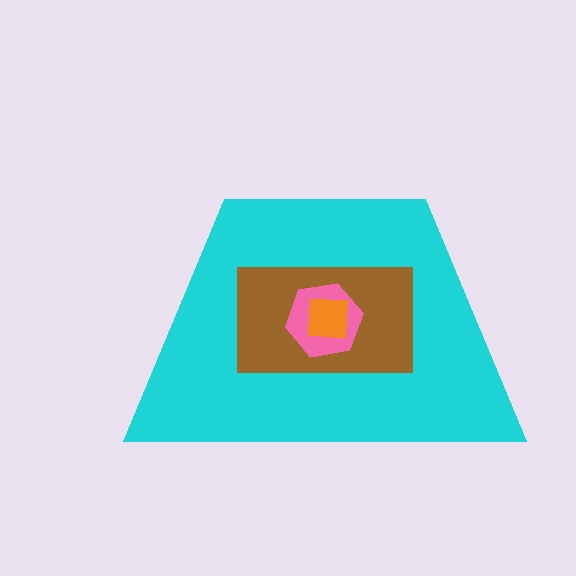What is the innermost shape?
The orange square.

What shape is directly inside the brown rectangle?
The pink hexagon.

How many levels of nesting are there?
4.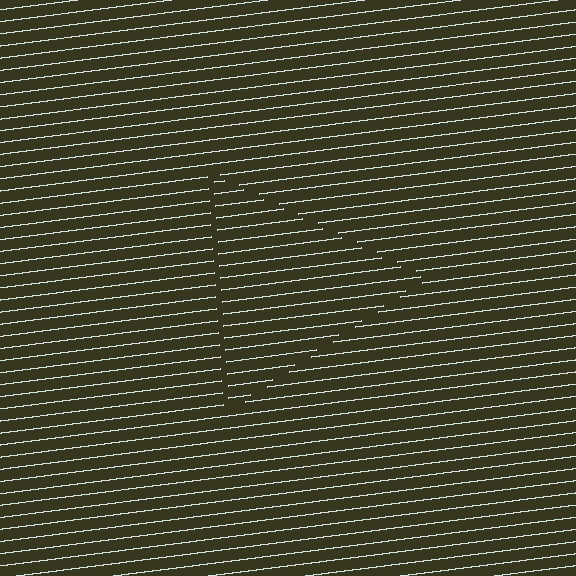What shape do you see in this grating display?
An illusory triangle. The interior of the shape contains the same grating, shifted by half a period — the contour is defined by the phase discontinuity where line-ends from the inner and outer gratings abut.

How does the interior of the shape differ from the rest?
The interior of the shape contains the same grating, shifted by half a period — the contour is defined by the phase discontinuity where line-ends from the inner and outer gratings abut.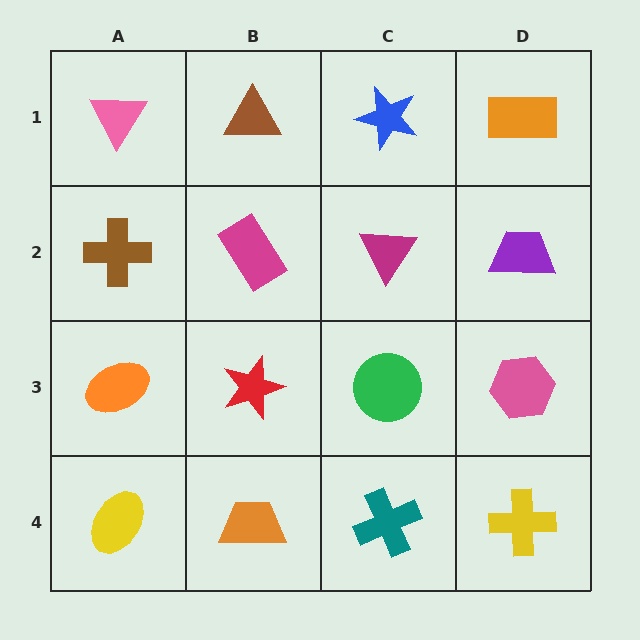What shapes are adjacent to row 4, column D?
A pink hexagon (row 3, column D), a teal cross (row 4, column C).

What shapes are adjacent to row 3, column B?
A magenta rectangle (row 2, column B), an orange trapezoid (row 4, column B), an orange ellipse (row 3, column A), a green circle (row 3, column C).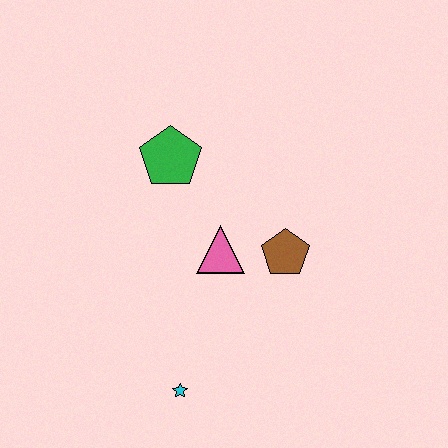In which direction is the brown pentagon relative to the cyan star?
The brown pentagon is above the cyan star.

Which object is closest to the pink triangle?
The brown pentagon is closest to the pink triangle.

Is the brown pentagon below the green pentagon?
Yes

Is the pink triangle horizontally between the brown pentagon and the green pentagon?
Yes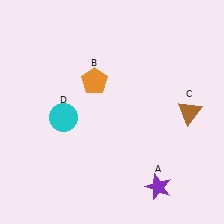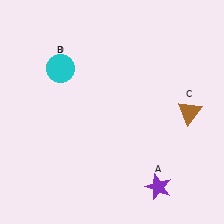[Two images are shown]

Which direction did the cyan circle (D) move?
The cyan circle (D) moved up.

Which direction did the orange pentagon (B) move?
The orange pentagon (B) moved left.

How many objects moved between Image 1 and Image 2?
2 objects moved between the two images.